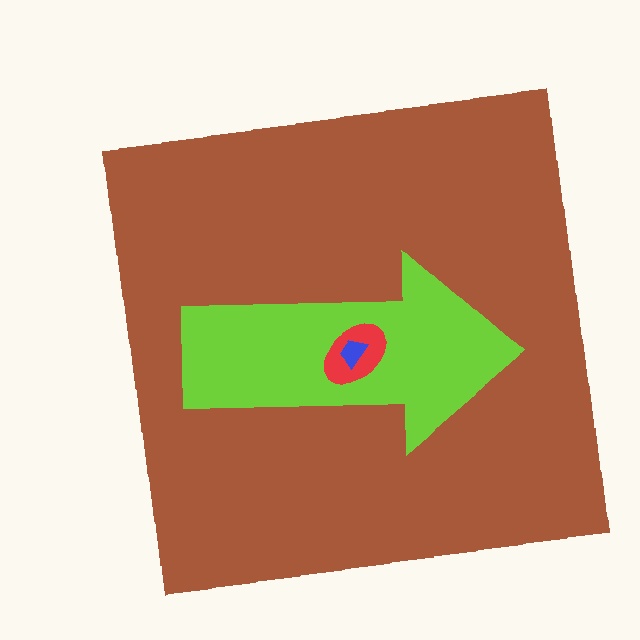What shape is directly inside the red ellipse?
The blue trapezoid.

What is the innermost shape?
The blue trapezoid.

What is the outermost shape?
The brown square.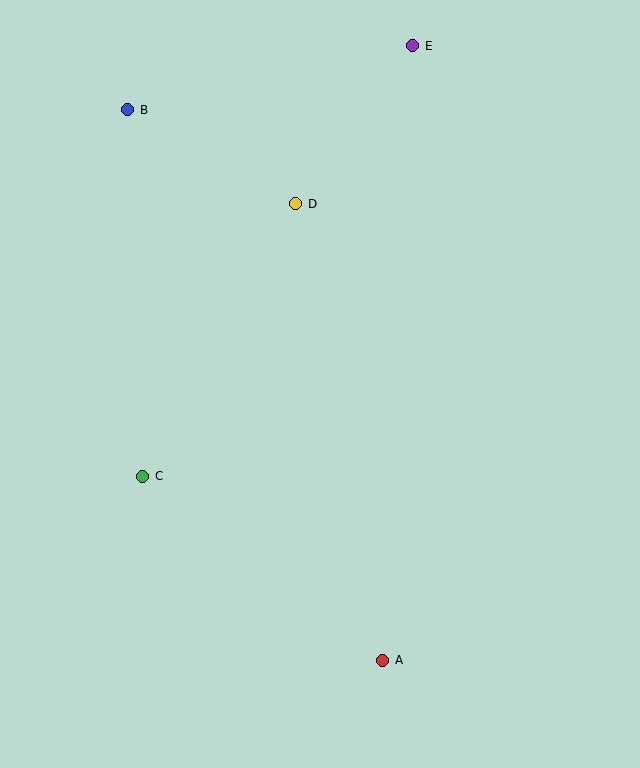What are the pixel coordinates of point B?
Point B is at (128, 110).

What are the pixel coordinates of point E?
Point E is at (413, 46).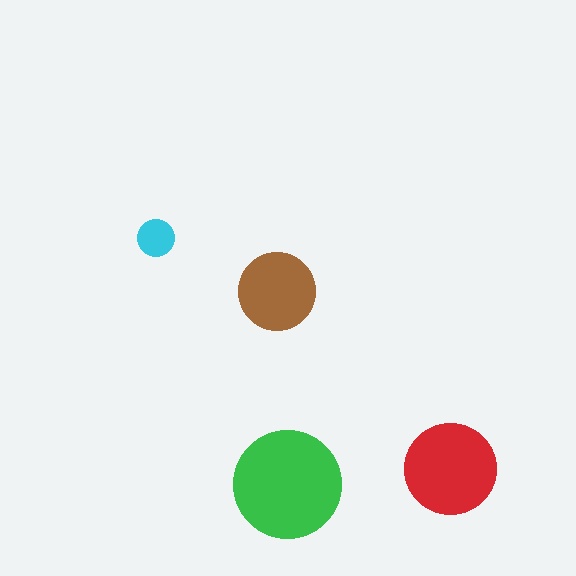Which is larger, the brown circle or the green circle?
The green one.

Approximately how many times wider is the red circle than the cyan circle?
About 2.5 times wider.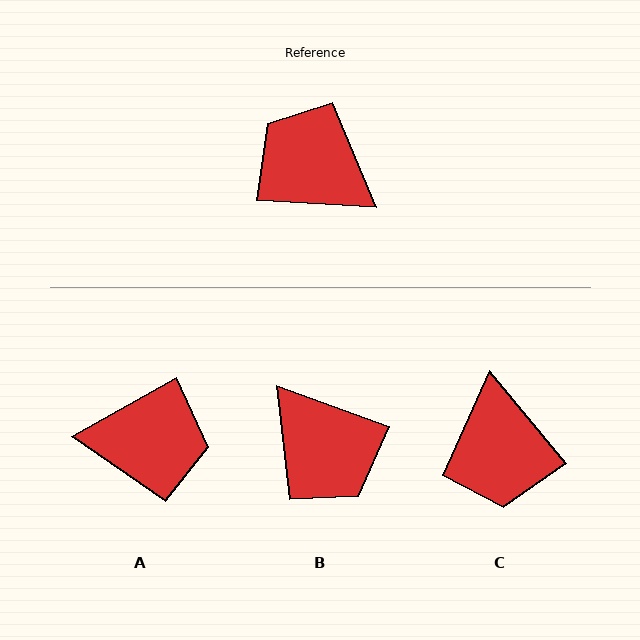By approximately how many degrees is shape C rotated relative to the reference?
Approximately 133 degrees counter-clockwise.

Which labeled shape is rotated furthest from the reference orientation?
B, about 164 degrees away.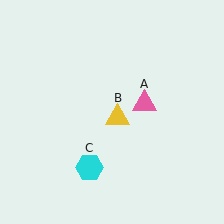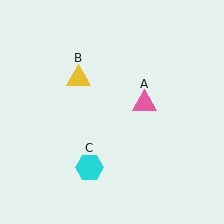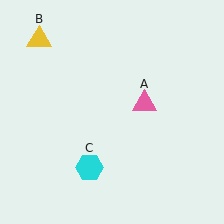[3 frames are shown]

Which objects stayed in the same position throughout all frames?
Pink triangle (object A) and cyan hexagon (object C) remained stationary.